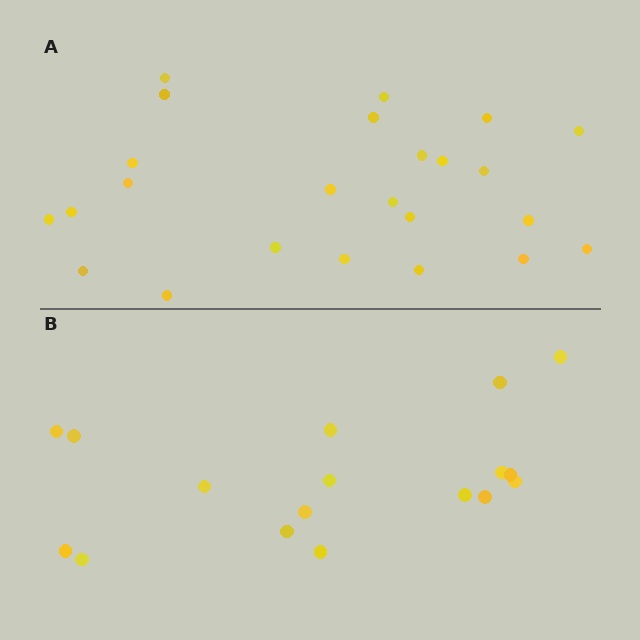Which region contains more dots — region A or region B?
Region A (the top region) has more dots.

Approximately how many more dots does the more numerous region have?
Region A has roughly 8 or so more dots than region B.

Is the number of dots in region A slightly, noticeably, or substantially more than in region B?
Region A has noticeably more, but not dramatically so. The ratio is roughly 1.4 to 1.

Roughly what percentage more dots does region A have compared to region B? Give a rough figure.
About 40% more.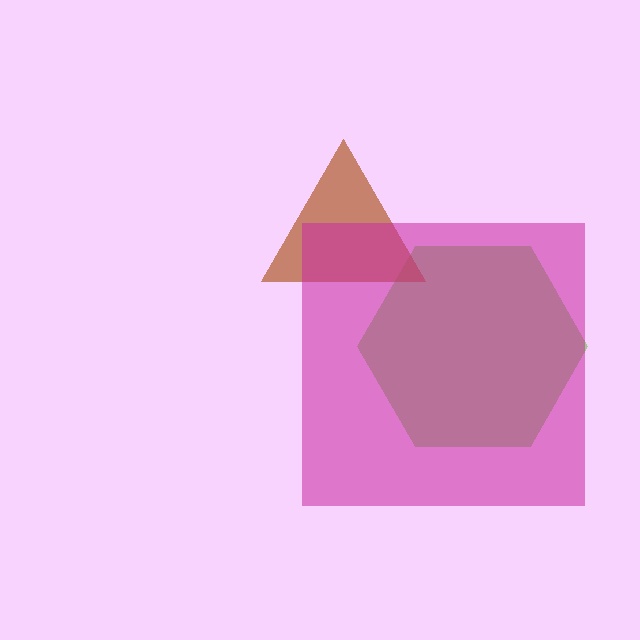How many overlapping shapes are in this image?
There are 3 overlapping shapes in the image.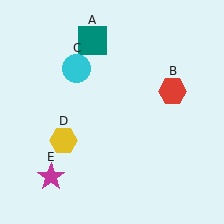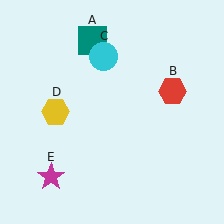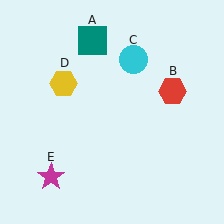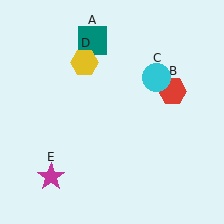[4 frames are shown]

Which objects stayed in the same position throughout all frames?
Teal square (object A) and red hexagon (object B) and magenta star (object E) remained stationary.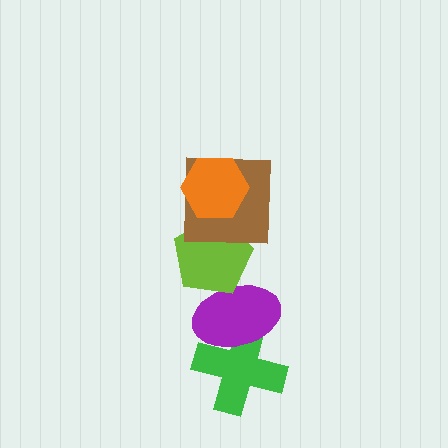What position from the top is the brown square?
The brown square is 2nd from the top.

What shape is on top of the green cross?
The purple ellipse is on top of the green cross.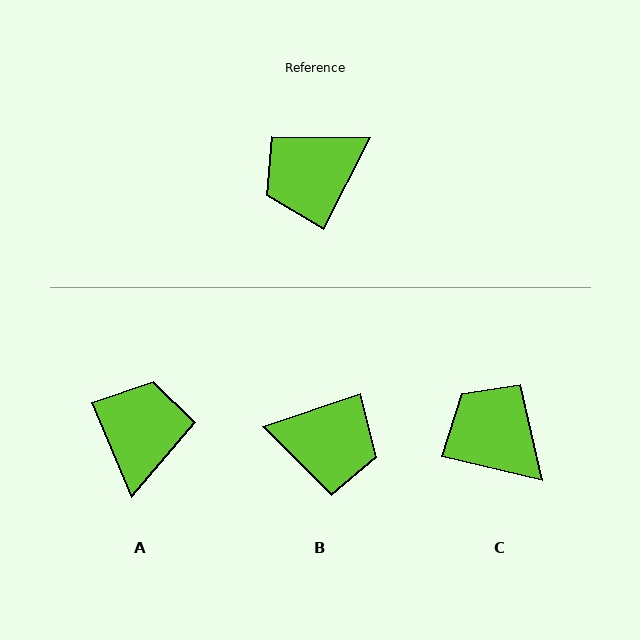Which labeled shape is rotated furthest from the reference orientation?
B, about 136 degrees away.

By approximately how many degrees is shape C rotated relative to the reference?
Approximately 76 degrees clockwise.